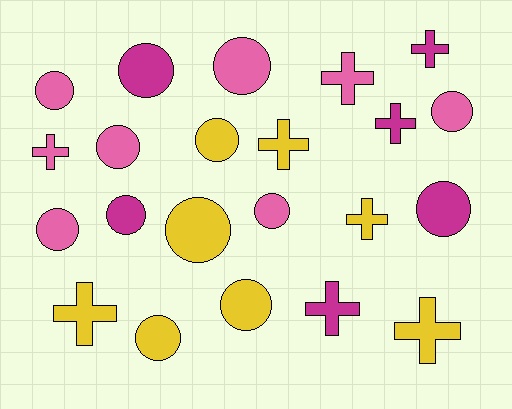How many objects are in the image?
There are 22 objects.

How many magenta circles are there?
There are 3 magenta circles.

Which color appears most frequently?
Yellow, with 8 objects.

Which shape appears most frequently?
Circle, with 13 objects.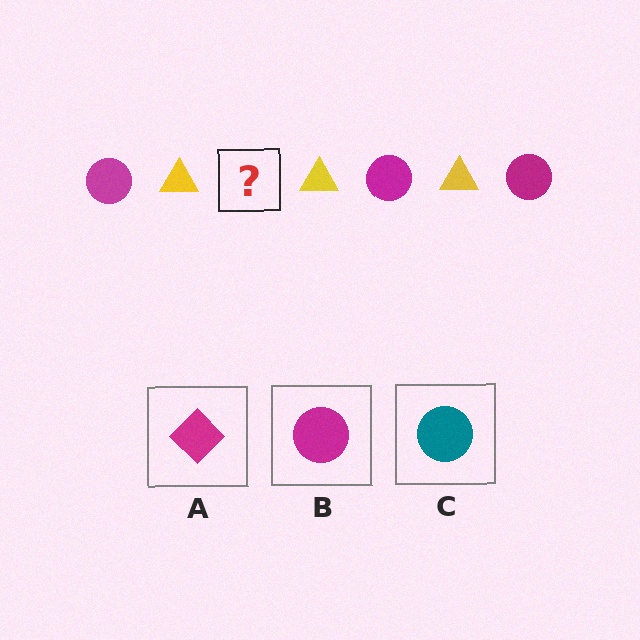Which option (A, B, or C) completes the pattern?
B.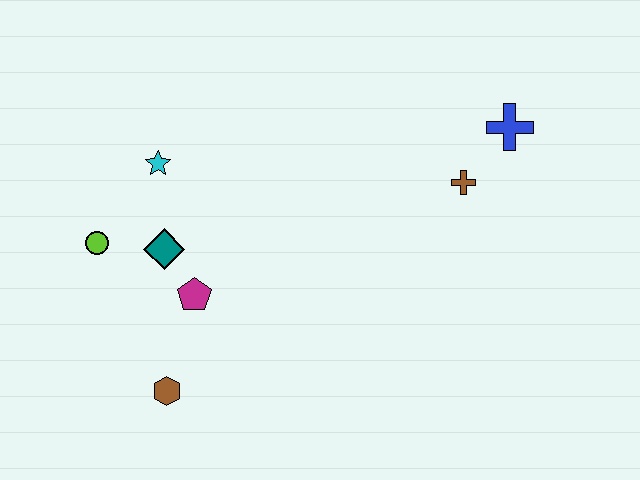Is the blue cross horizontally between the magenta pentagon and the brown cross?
No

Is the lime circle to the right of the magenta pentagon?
No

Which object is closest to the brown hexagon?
The magenta pentagon is closest to the brown hexagon.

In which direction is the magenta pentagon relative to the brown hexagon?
The magenta pentagon is above the brown hexagon.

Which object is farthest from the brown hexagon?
The blue cross is farthest from the brown hexagon.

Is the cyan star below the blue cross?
Yes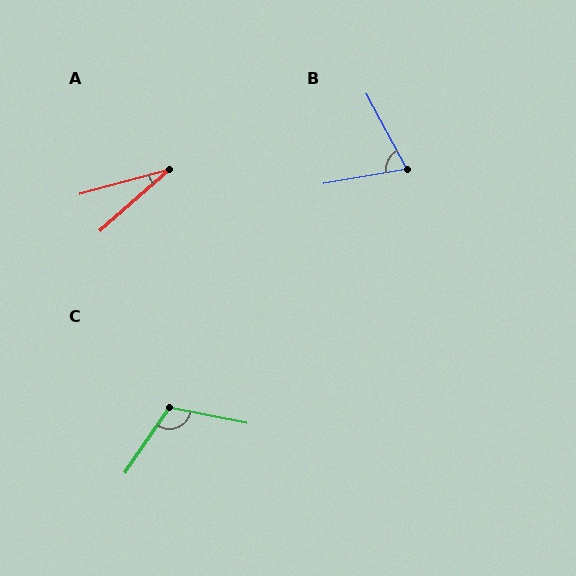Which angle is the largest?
C, at approximately 113 degrees.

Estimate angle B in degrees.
Approximately 72 degrees.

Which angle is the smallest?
A, at approximately 26 degrees.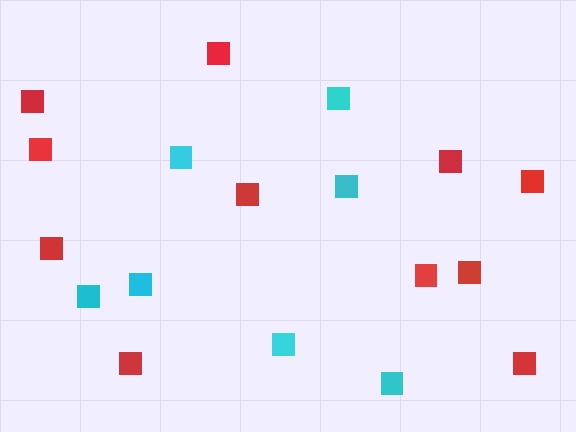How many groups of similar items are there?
There are 2 groups: one group of cyan squares (7) and one group of red squares (11).